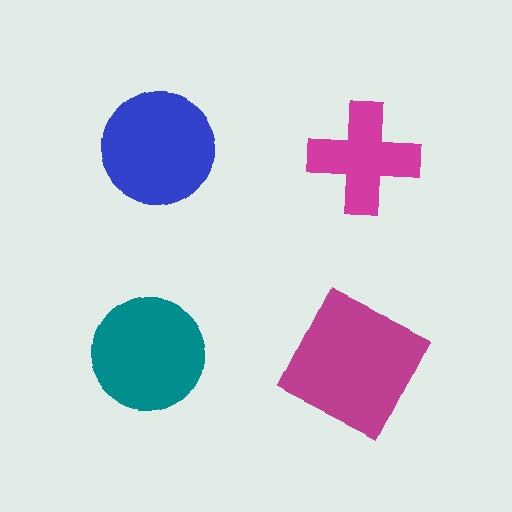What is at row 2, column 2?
A magenta square.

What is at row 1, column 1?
A blue circle.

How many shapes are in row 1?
2 shapes.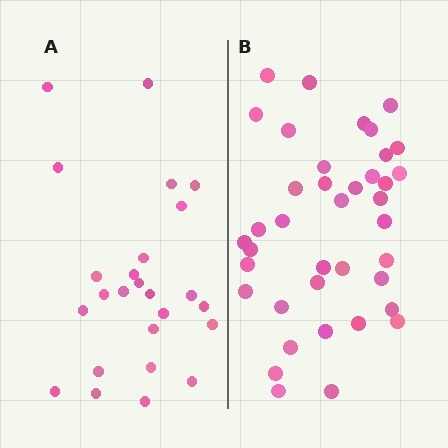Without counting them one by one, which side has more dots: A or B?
Region B (the right region) has more dots.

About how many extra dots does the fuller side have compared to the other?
Region B has approximately 15 more dots than region A.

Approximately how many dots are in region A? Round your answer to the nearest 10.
About 20 dots. (The exact count is 25, which rounds to 20.)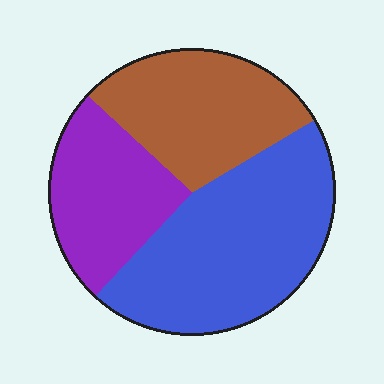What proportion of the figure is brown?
Brown covers 30% of the figure.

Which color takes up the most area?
Blue, at roughly 45%.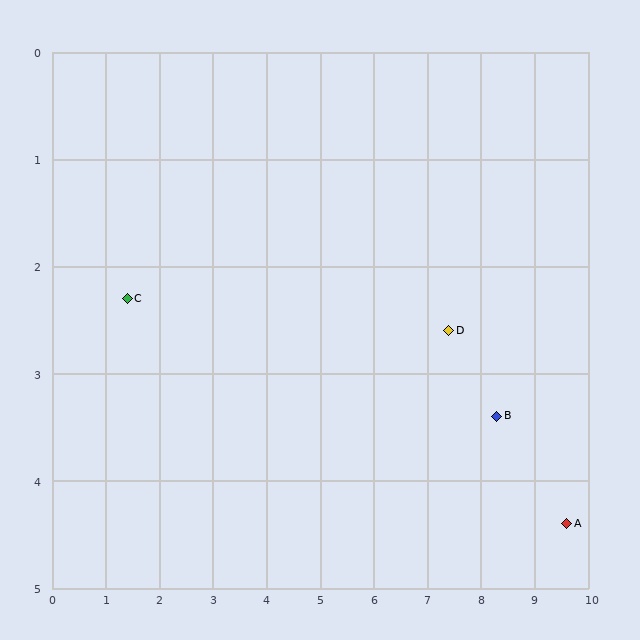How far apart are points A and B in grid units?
Points A and B are about 1.6 grid units apart.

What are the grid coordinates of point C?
Point C is at approximately (1.4, 2.3).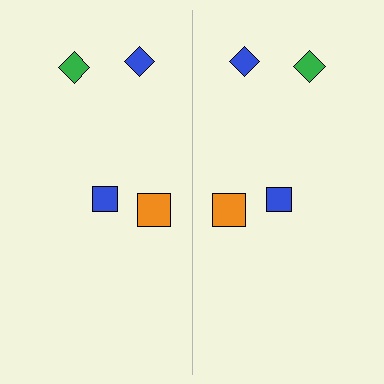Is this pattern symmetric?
Yes, this pattern has bilateral (reflection) symmetry.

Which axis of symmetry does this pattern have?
The pattern has a vertical axis of symmetry running through the center of the image.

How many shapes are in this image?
There are 8 shapes in this image.